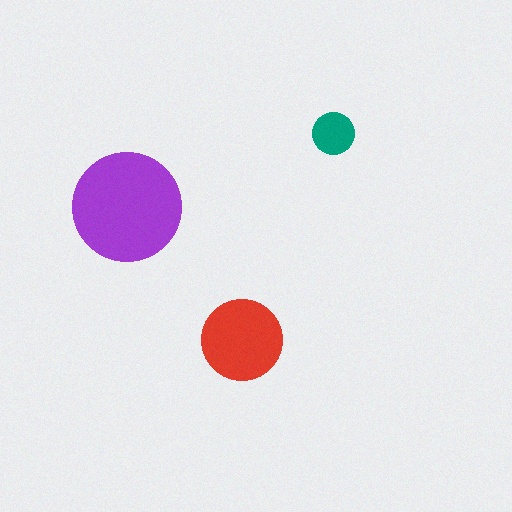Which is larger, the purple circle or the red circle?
The purple one.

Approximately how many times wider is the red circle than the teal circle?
About 2 times wider.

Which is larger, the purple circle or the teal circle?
The purple one.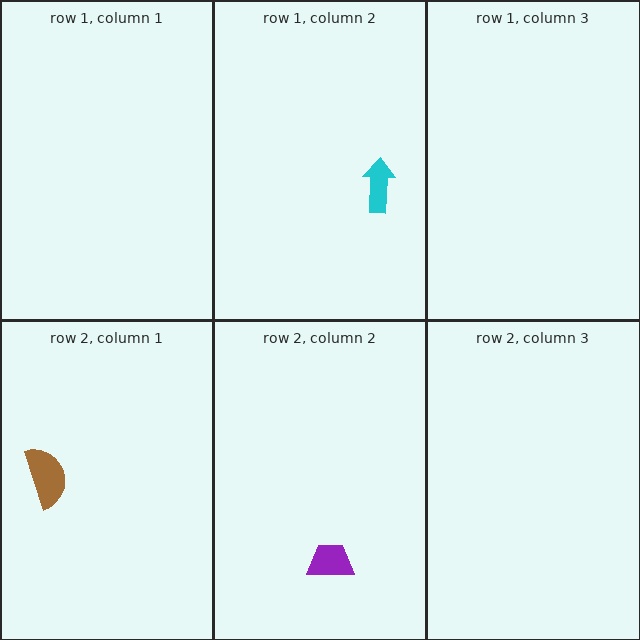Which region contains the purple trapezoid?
The row 2, column 2 region.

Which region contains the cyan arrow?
The row 1, column 2 region.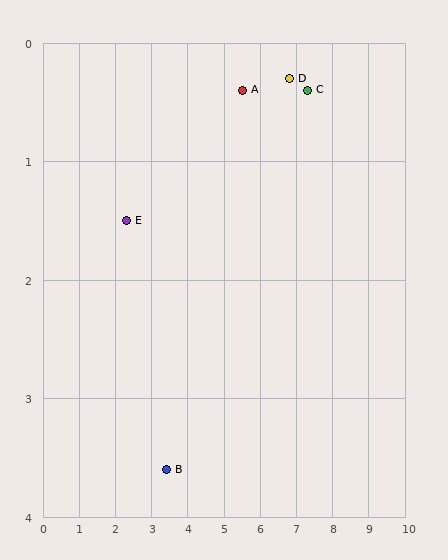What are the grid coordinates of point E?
Point E is at approximately (2.3, 1.5).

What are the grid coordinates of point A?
Point A is at approximately (5.5, 0.4).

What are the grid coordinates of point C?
Point C is at approximately (7.3, 0.4).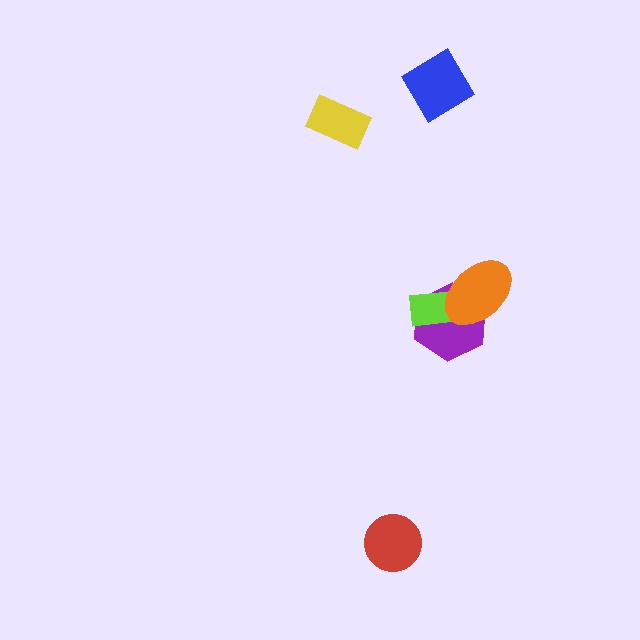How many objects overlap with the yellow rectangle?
0 objects overlap with the yellow rectangle.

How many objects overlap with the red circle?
0 objects overlap with the red circle.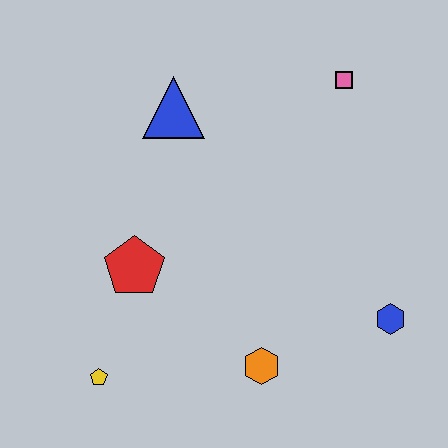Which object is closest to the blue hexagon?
The orange hexagon is closest to the blue hexagon.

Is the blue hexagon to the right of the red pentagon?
Yes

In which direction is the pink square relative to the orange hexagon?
The pink square is above the orange hexagon.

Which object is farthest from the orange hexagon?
The pink square is farthest from the orange hexagon.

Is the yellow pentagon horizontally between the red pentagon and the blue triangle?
No